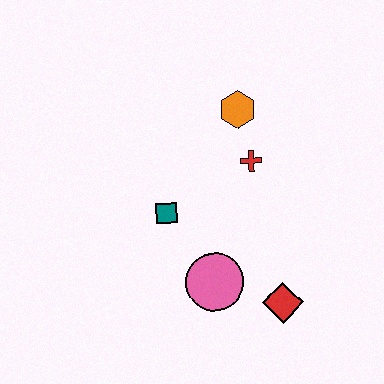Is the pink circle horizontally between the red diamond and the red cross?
No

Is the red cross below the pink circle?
No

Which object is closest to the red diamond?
The pink circle is closest to the red diamond.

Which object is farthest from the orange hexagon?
The red diamond is farthest from the orange hexagon.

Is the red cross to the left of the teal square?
No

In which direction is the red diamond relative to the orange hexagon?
The red diamond is below the orange hexagon.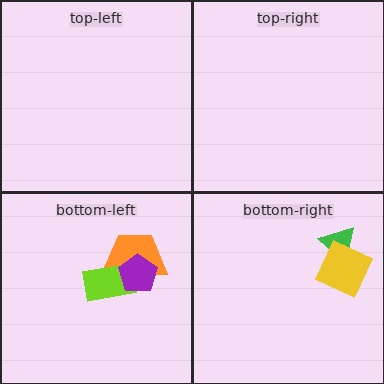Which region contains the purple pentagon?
The bottom-left region.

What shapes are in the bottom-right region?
The green triangle, the yellow square.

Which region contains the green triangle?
The bottom-right region.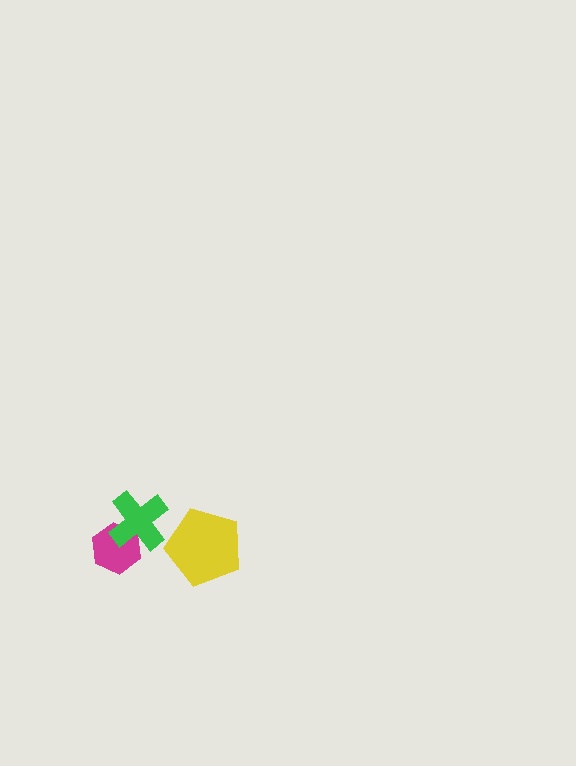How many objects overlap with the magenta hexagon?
1 object overlaps with the magenta hexagon.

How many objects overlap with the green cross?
1 object overlaps with the green cross.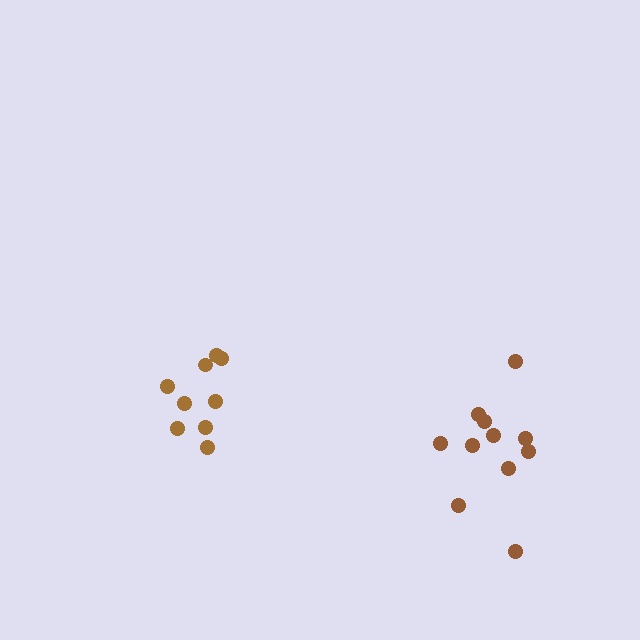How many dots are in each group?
Group 1: 11 dots, Group 2: 9 dots (20 total).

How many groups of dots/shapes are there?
There are 2 groups.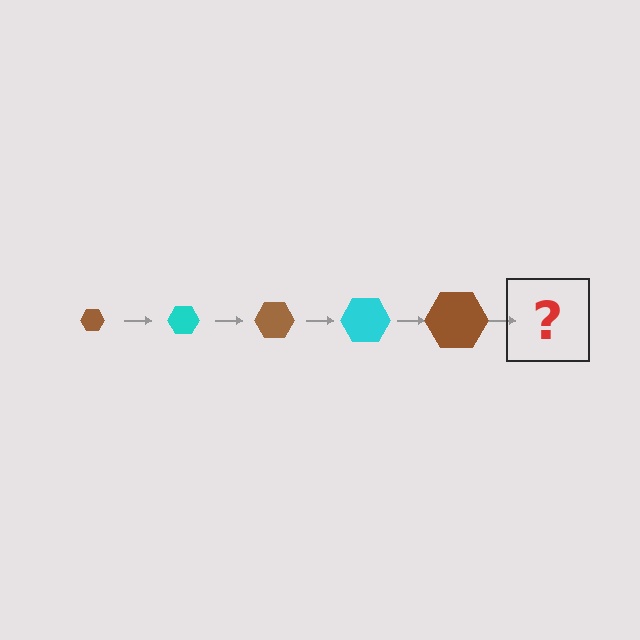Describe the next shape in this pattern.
It should be a cyan hexagon, larger than the previous one.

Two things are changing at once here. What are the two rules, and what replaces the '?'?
The two rules are that the hexagon grows larger each step and the color cycles through brown and cyan. The '?' should be a cyan hexagon, larger than the previous one.